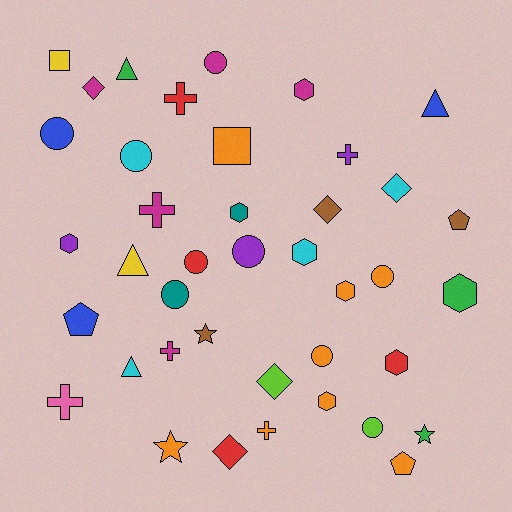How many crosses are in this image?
There are 6 crosses.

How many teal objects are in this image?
There are 2 teal objects.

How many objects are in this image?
There are 40 objects.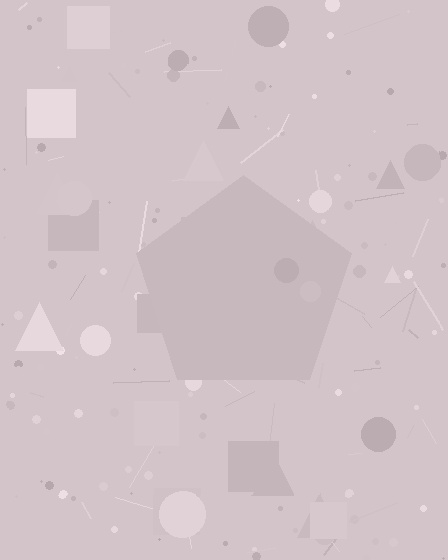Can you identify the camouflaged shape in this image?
The camouflaged shape is a pentagon.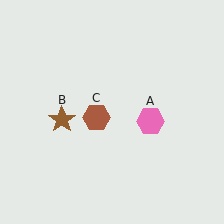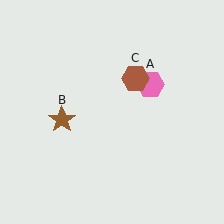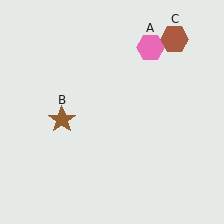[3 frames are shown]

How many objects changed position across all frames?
2 objects changed position: pink hexagon (object A), brown hexagon (object C).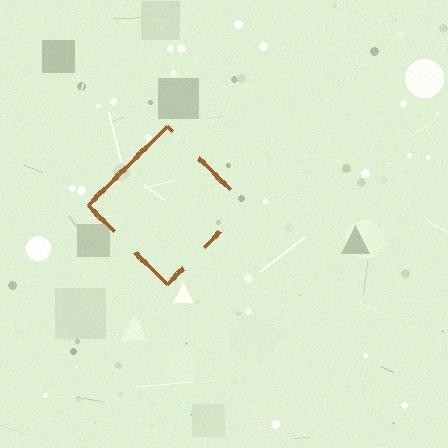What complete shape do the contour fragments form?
The contour fragments form a diamond.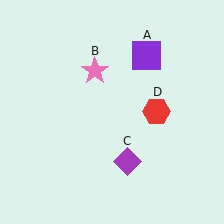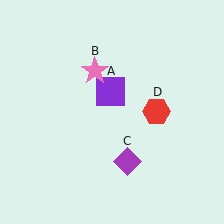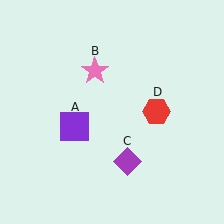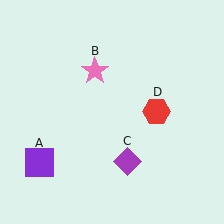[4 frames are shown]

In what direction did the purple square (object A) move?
The purple square (object A) moved down and to the left.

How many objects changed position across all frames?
1 object changed position: purple square (object A).